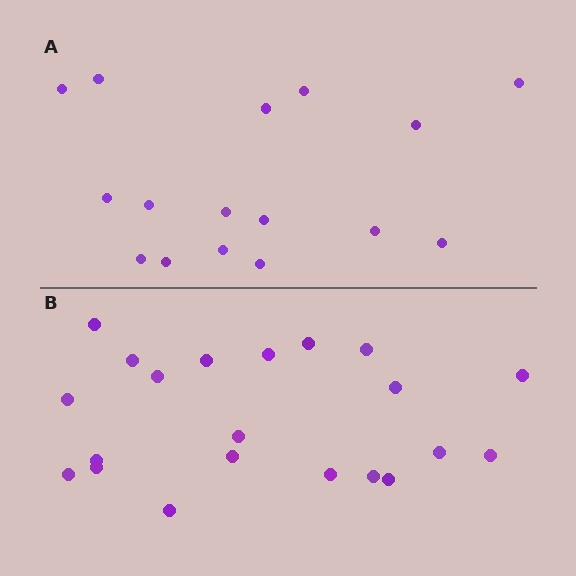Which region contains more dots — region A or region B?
Region B (the bottom region) has more dots.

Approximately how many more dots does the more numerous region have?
Region B has about 5 more dots than region A.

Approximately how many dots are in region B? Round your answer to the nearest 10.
About 20 dots. (The exact count is 21, which rounds to 20.)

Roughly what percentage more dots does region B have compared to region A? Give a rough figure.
About 30% more.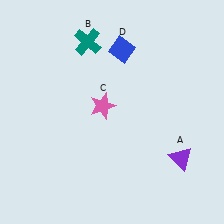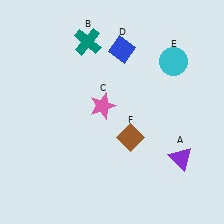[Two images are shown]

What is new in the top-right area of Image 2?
A cyan circle (E) was added in the top-right area of Image 2.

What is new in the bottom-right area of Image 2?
A brown diamond (F) was added in the bottom-right area of Image 2.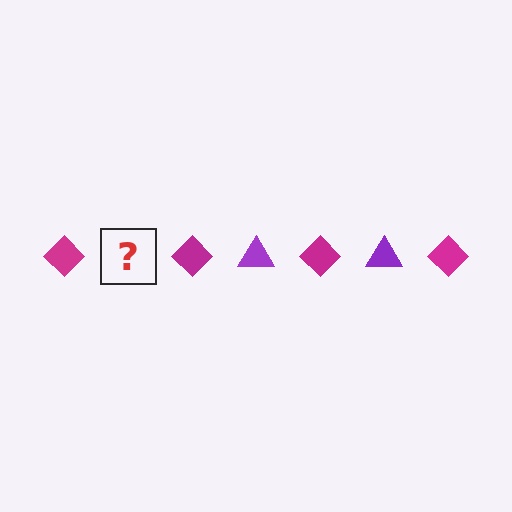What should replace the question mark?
The question mark should be replaced with a purple triangle.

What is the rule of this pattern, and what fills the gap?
The rule is that the pattern alternates between magenta diamond and purple triangle. The gap should be filled with a purple triangle.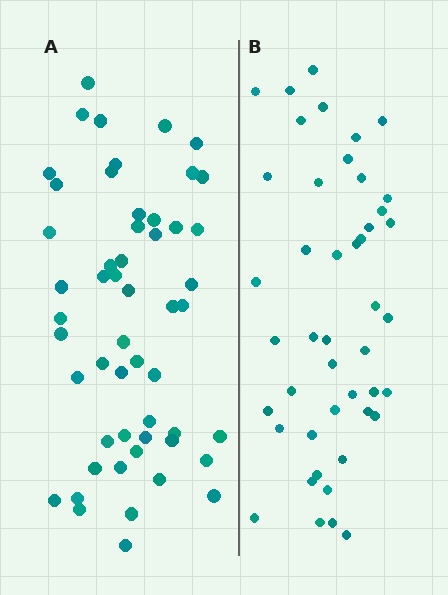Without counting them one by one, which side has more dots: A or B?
Region A (the left region) has more dots.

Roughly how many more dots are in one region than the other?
Region A has roughly 8 or so more dots than region B.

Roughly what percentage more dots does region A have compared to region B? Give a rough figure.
About 20% more.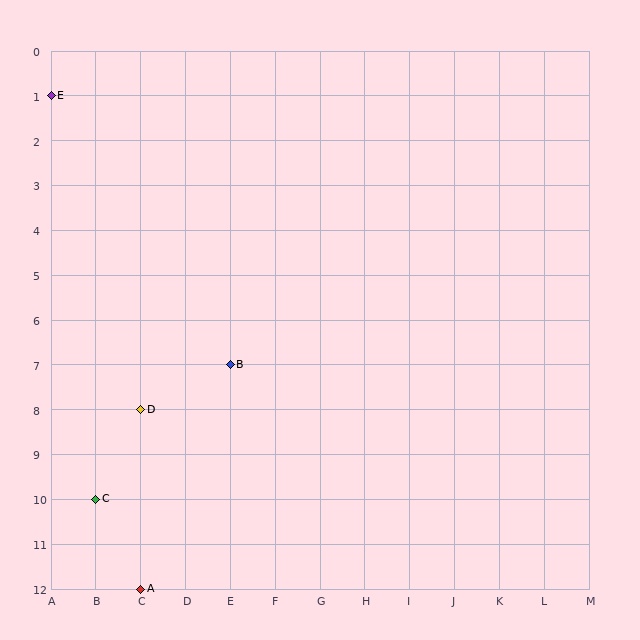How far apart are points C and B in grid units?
Points C and B are 3 columns and 3 rows apart (about 4.2 grid units diagonally).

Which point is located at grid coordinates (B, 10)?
Point C is at (B, 10).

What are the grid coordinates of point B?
Point B is at grid coordinates (E, 7).